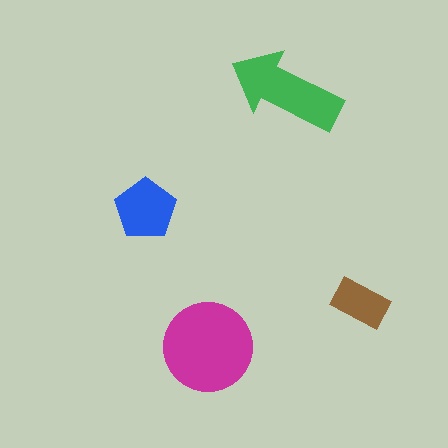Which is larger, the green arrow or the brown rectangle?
The green arrow.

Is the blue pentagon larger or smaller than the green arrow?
Smaller.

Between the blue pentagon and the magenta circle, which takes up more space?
The magenta circle.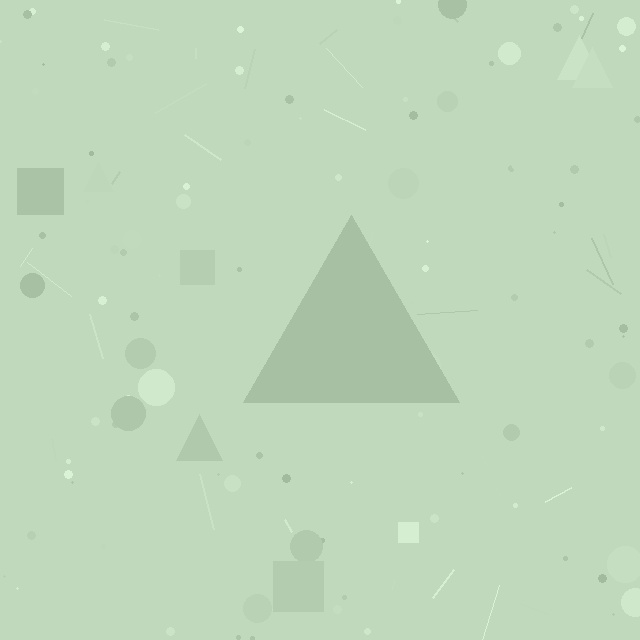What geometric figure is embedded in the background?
A triangle is embedded in the background.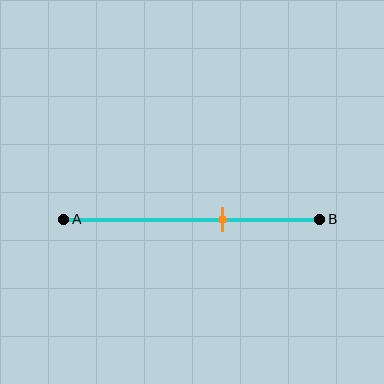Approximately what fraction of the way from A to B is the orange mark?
The orange mark is approximately 60% of the way from A to B.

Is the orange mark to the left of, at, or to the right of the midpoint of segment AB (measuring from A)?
The orange mark is to the right of the midpoint of segment AB.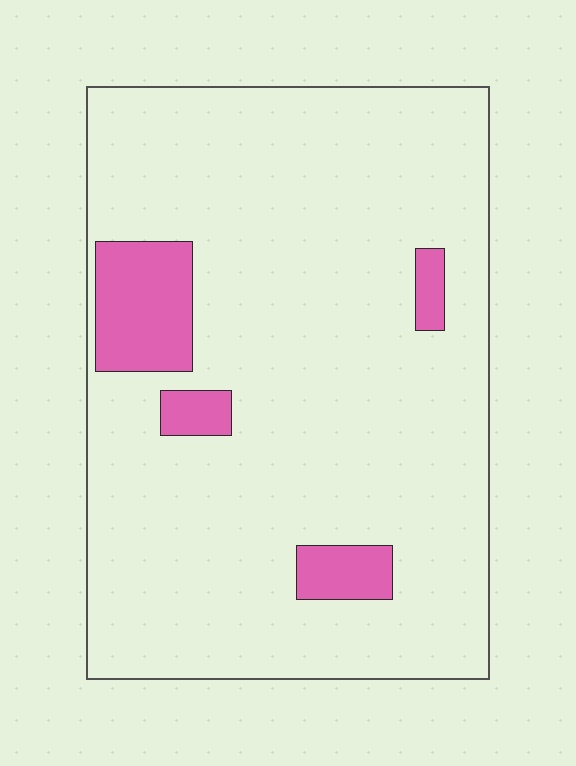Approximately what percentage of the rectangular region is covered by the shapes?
Approximately 10%.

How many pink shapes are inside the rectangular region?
4.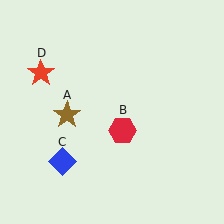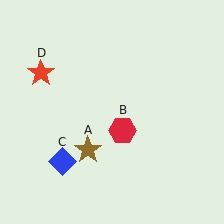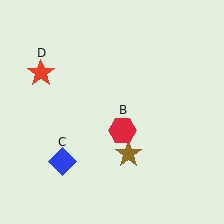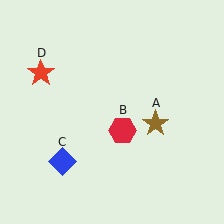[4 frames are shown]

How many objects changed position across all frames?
1 object changed position: brown star (object A).